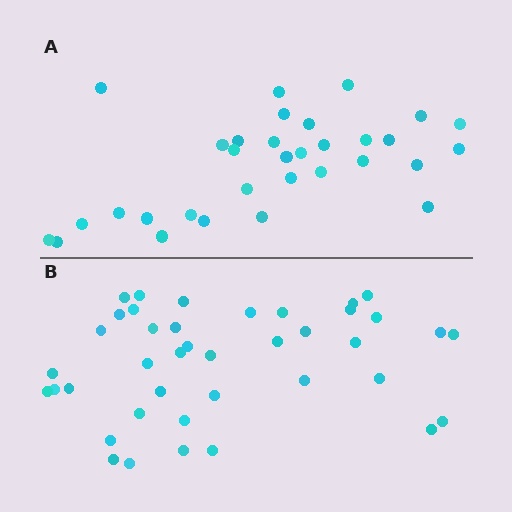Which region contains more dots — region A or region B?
Region B (the bottom region) has more dots.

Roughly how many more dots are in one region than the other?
Region B has roughly 8 or so more dots than region A.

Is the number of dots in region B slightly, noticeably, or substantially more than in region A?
Region B has noticeably more, but not dramatically so. The ratio is roughly 1.2 to 1.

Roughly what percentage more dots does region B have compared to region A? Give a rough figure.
About 25% more.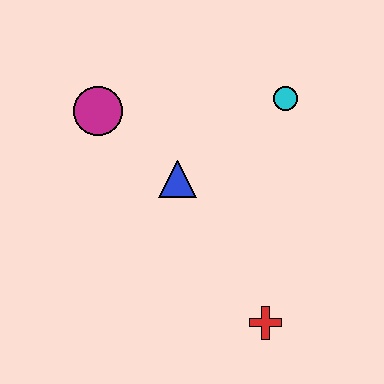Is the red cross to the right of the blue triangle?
Yes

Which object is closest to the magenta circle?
The blue triangle is closest to the magenta circle.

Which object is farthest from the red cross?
The magenta circle is farthest from the red cross.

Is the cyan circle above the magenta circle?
Yes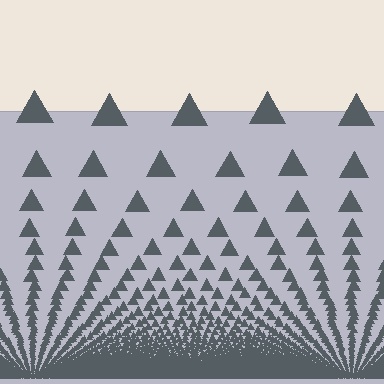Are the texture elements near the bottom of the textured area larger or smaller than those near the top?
Smaller. The gradient is inverted — elements near the bottom are smaller and denser.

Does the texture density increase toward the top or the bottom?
Density increases toward the bottom.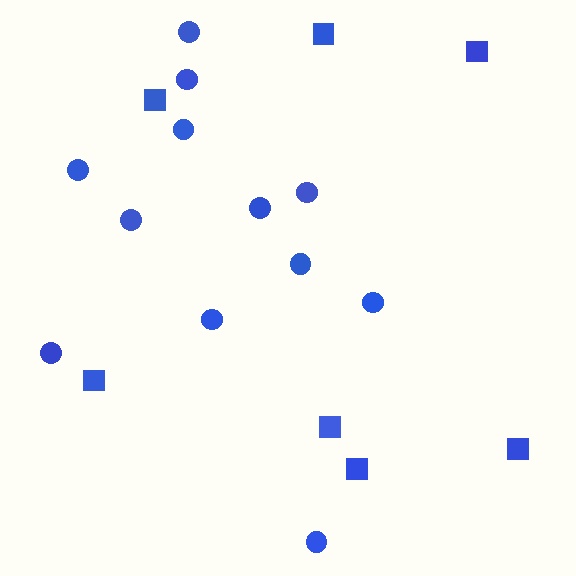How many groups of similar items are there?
There are 2 groups: one group of circles (12) and one group of squares (7).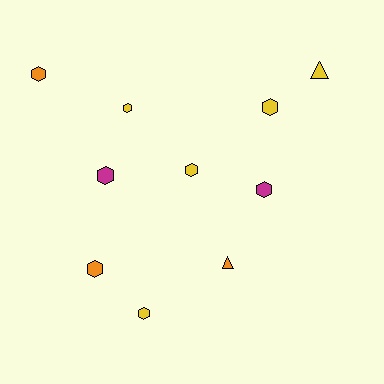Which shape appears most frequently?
Hexagon, with 8 objects.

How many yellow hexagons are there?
There are 4 yellow hexagons.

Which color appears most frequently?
Yellow, with 5 objects.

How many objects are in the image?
There are 10 objects.